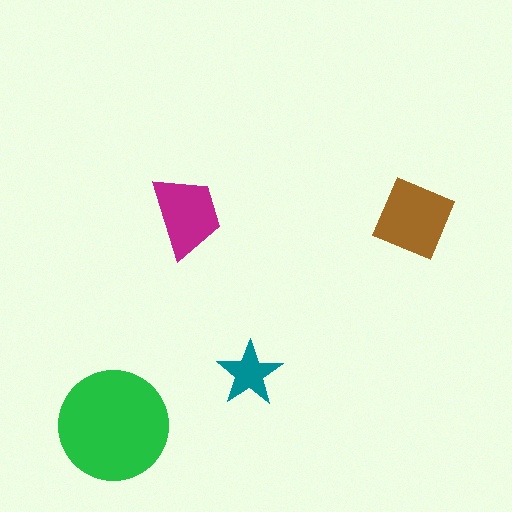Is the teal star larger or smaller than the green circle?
Smaller.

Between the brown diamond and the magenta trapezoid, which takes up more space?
The brown diamond.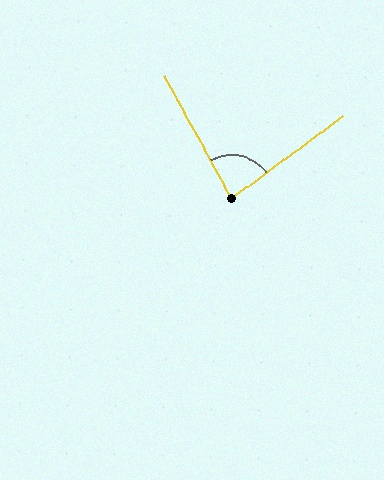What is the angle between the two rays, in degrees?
Approximately 82 degrees.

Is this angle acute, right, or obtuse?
It is acute.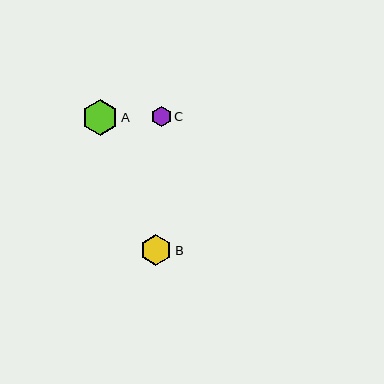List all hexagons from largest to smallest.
From largest to smallest: A, B, C.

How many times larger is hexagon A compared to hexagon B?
Hexagon A is approximately 1.2 times the size of hexagon B.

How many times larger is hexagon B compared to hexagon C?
Hexagon B is approximately 1.5 times the size of hexagon C.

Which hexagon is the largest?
Hexagon A is the largest with a size of approximately 36 pixels.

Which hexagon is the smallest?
Hexagon C is the smallest with a size of approximately 20 pixels.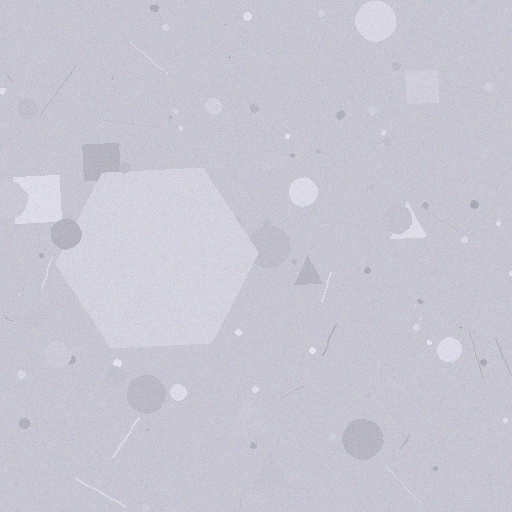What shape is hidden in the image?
A hexagon is hidden in the image.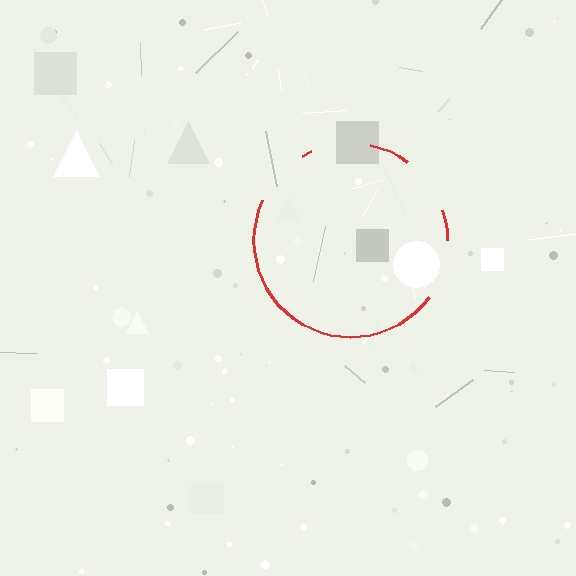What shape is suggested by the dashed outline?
The dashed outline suggests a circle.